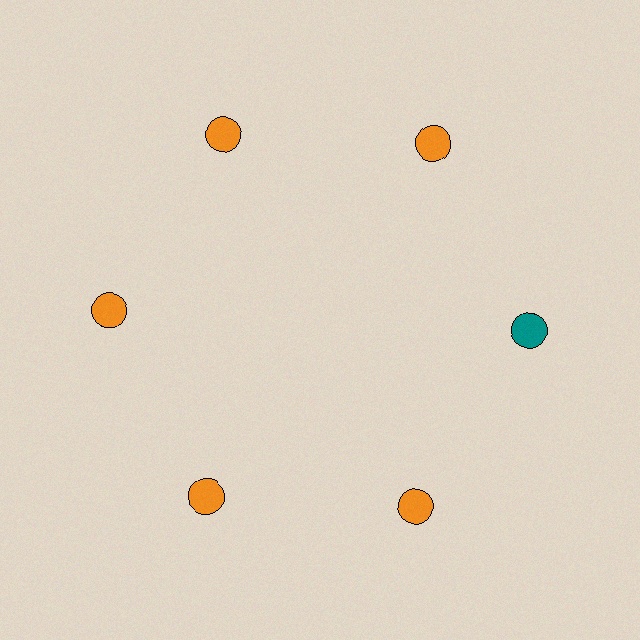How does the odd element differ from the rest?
It has a different color: teal instead of orange.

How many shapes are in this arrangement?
There are 6 shapes arranged in a ring pattern.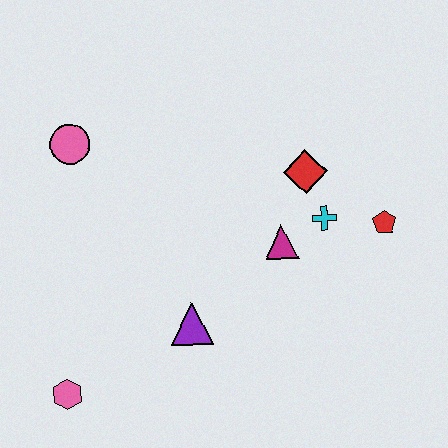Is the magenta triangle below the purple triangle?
No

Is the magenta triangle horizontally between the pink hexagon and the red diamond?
Yes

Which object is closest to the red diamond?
The cyan cross is closest to the red diamond.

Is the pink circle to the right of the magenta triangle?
No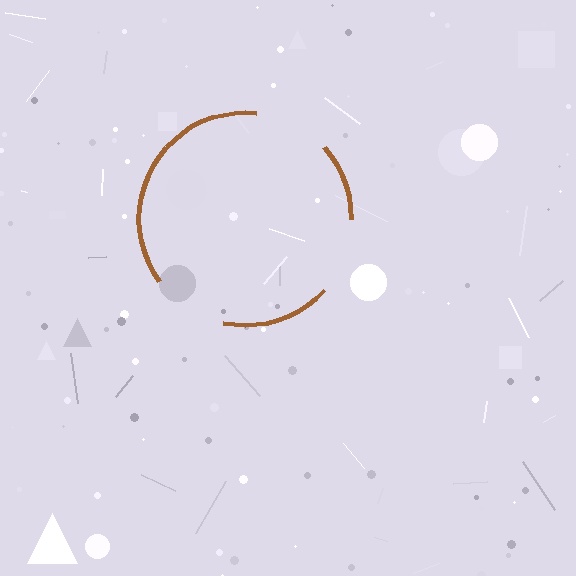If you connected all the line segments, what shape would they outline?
They would outline a circle.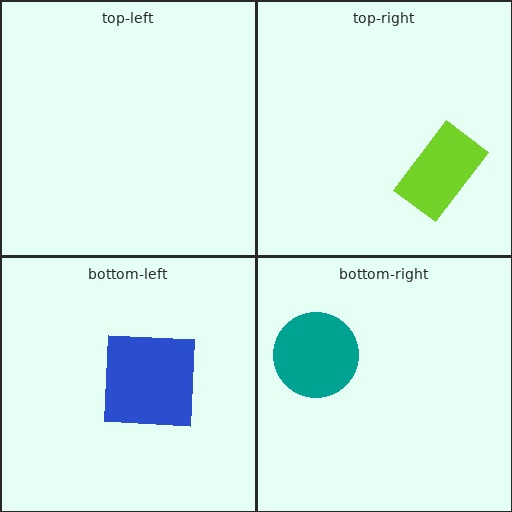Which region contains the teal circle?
The bottom-right region.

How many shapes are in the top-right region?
1.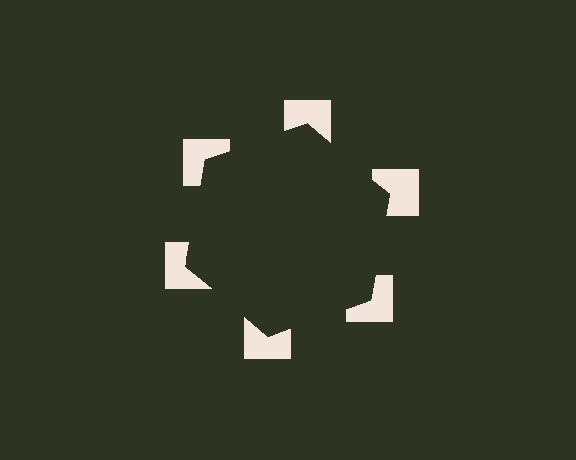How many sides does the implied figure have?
6 sides.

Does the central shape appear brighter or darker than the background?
It typically appears slightly darker than the background, even though no actual brightness change is drawn.